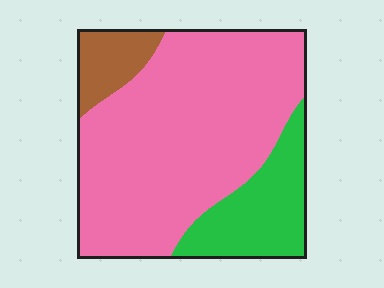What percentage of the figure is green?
Green covers 20% of the figure.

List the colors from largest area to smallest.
From largest to smallest: pink, green, brown.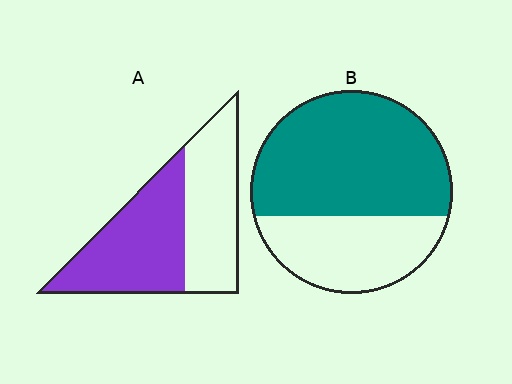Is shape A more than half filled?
Roughly half.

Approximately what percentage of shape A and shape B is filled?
A is approximately 55% and B is approximately 65%.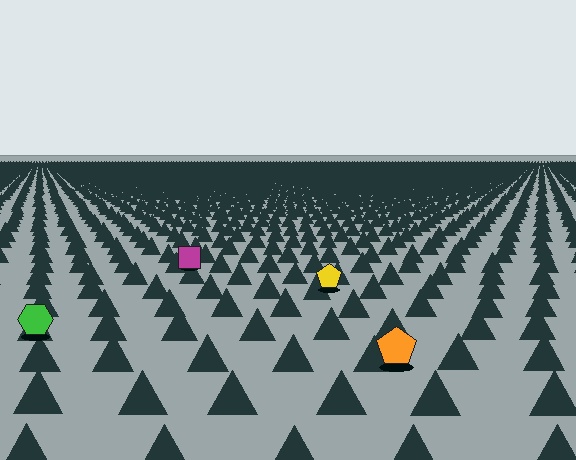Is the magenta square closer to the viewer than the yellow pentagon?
No. The yellow pentagon is closer — you can tell from the texture gradient: the ground texture is coarser near it.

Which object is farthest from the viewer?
The magenta square is farthest from the viewer. It appears smaller and the ground texture around it is denser.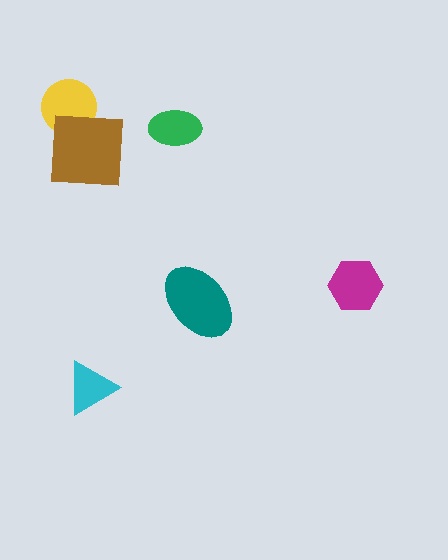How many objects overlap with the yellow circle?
1 object overlaps with the yellow circle.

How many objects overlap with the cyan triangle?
0 objects overlap with the cyan triangle.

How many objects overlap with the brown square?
1 object overlaps with the brown square.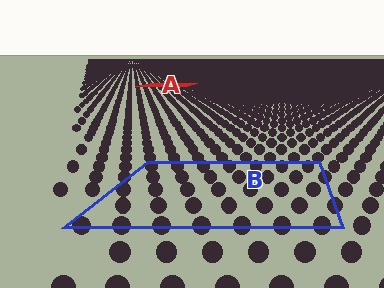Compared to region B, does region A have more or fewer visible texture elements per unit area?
Region A has more texture elements per unit area — they are packed more densely because it is farther away.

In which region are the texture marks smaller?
The texture marks are smaller in region A, because it is farther away.